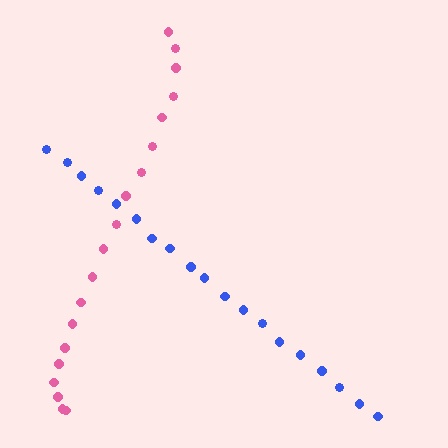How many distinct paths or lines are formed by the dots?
There are 2 distinct paths.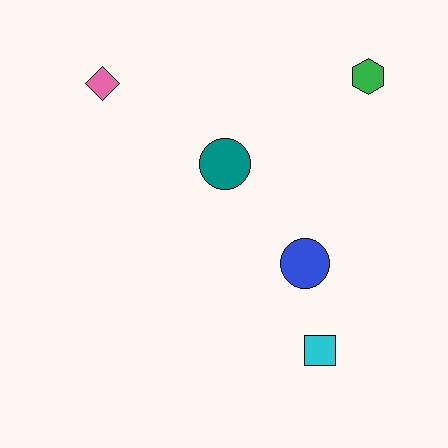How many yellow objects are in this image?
There are no yellow objects.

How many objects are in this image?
There are 5 objects.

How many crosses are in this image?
There are no crosses.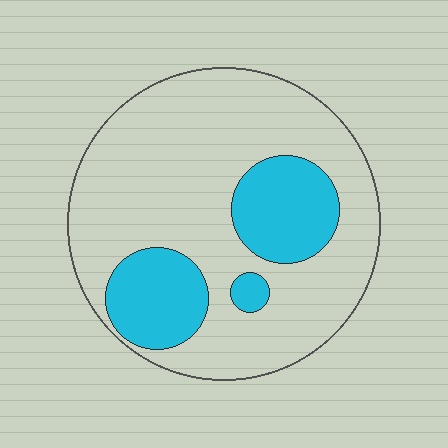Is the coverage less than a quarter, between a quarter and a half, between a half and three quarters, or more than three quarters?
Less than a quarter.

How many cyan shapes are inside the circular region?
3.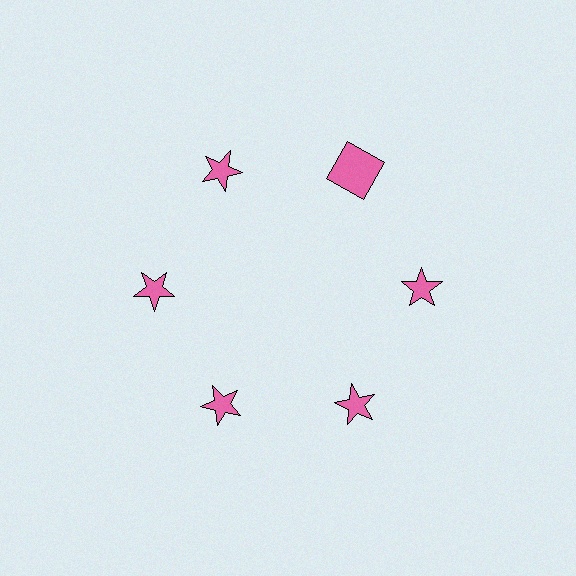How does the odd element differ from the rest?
It has a different shape: square instead of star.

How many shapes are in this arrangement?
There are 6 shapes arranged in a ring pattern.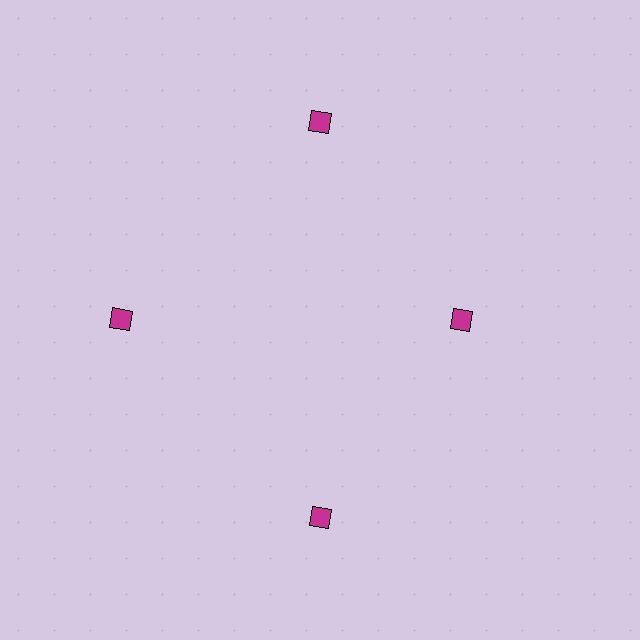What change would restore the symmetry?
The symmetry would be restored by moving it outward, back onto the ring so that all 4 diamonds sit at equal angles and equal distance from the center.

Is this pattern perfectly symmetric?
No. The 4 magenta diamonds are arranged in a ring, but one element near the 3 o'clock position is pulled inward toward the center, breaking the 4-fold rotational symmetry.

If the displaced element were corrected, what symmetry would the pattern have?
It would have 4-fold rotational symmetry — the pattern would map onto itself every 90 degrees.